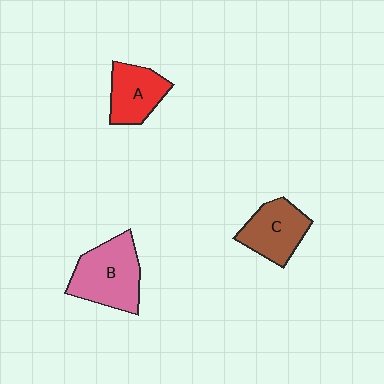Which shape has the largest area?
Shape B (pink).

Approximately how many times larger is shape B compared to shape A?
Approximately 1.4 times.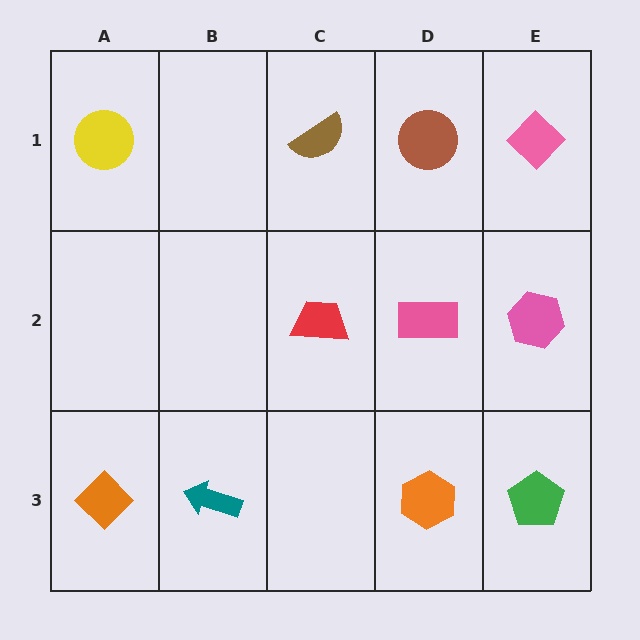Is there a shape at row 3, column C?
No, that cell is empty.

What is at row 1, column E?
A pink diamond.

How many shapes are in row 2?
3 shapes.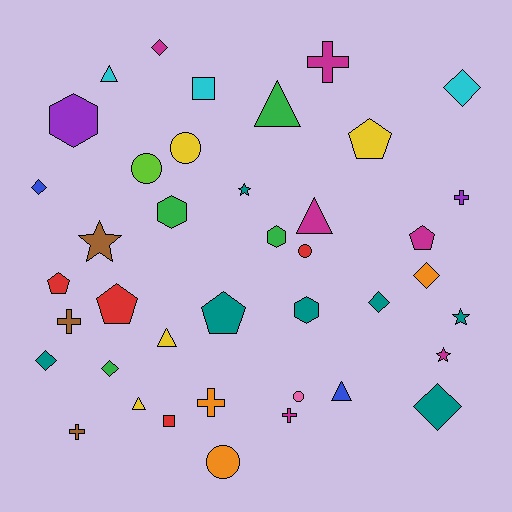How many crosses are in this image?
There are 6 crosses.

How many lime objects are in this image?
There is 1 lime object.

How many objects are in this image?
There are 40 objects.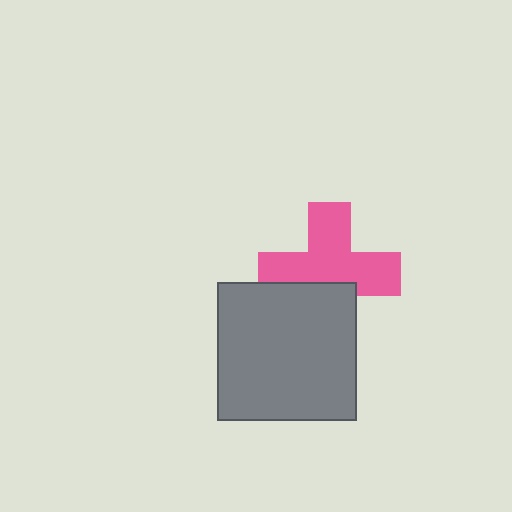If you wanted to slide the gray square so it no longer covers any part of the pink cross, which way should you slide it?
Slide it down — that is the most direct way to separate the two shapes.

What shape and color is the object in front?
The object in front is a gray square.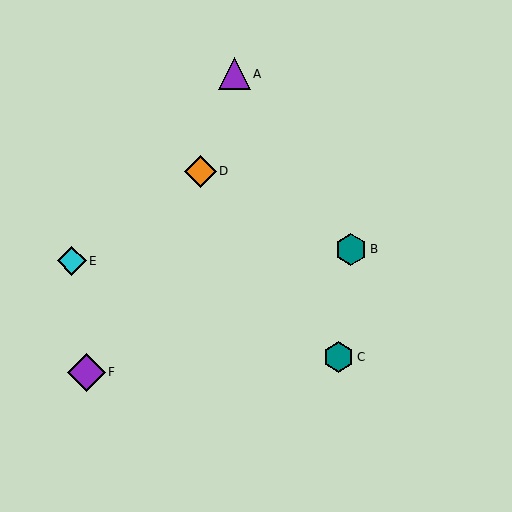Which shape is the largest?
The purple diamond (labeled F) is the largest.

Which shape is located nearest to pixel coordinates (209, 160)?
The orange diamond (labeled D) at (200, 171) is nearest to that location.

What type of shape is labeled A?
Shape A is a purple triangle.